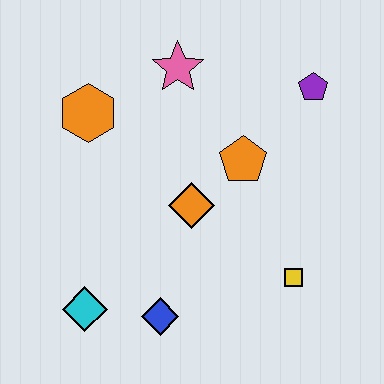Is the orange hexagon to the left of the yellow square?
Yes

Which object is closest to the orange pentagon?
The orange diamond is closest to the orange pentagon.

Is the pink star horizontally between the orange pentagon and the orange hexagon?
Yes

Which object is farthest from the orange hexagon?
The yellow square is farthest from the orange hexagon.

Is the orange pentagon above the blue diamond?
Yes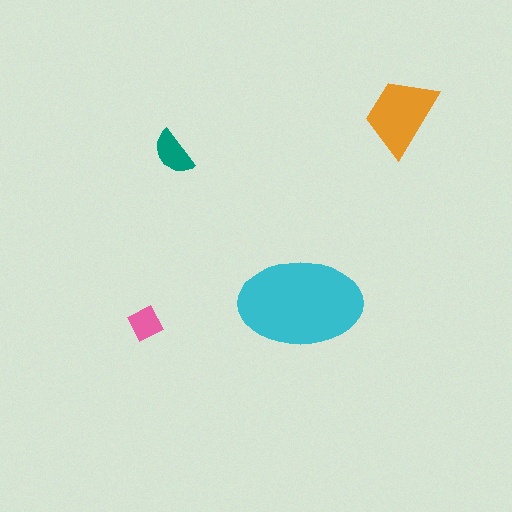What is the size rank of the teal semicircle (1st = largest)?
3rd.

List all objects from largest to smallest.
The cyan ellipse, the orange trapezoid, the teal semicircle, the pink diamond.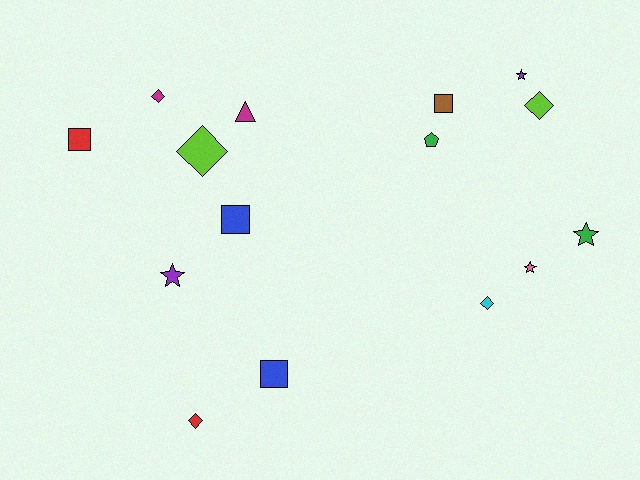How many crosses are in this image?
There are no crosses.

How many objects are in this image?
There are 15 objects.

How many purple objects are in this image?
There are 2 purple objects.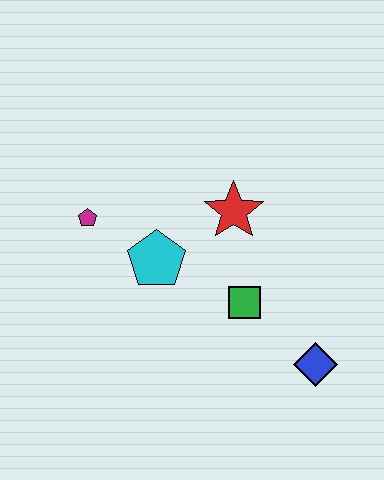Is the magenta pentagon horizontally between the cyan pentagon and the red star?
No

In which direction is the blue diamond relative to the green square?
The blue diamond is to the right of the green square.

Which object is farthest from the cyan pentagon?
The blue diamond is farthest from the cyan pentagon.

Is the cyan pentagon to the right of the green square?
No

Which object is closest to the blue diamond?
The green square is closest to the blue diamond.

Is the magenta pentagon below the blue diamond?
No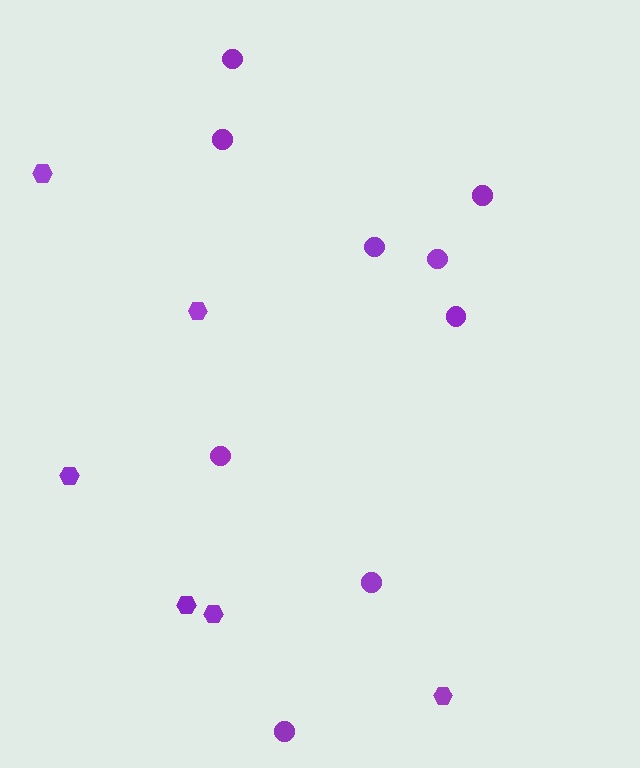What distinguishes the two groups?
There are 2 groups: one group of circles (9) and one group of hexagons (6).